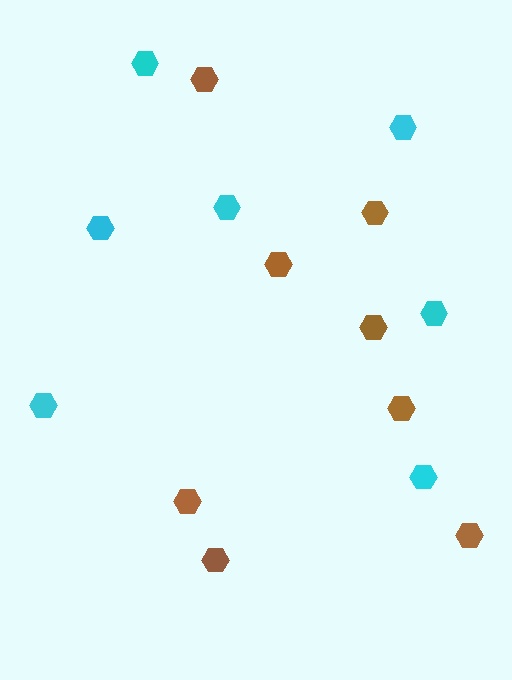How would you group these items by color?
There are 2 groups: one group of cyan hexagons (7) and one group of brown hexagons (8).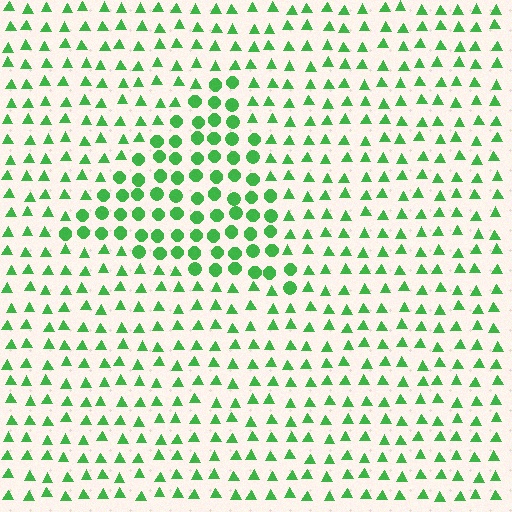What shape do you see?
I see a triangle.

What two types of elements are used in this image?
The image uses circles inside the triangle region and triangles outside it.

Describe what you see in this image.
The image is filled with small green elements arranged in a uniform grid. A triangle-shaped region contains circles, while the surrounding area contains triangles. The boundary is defined purely by the change in element shape.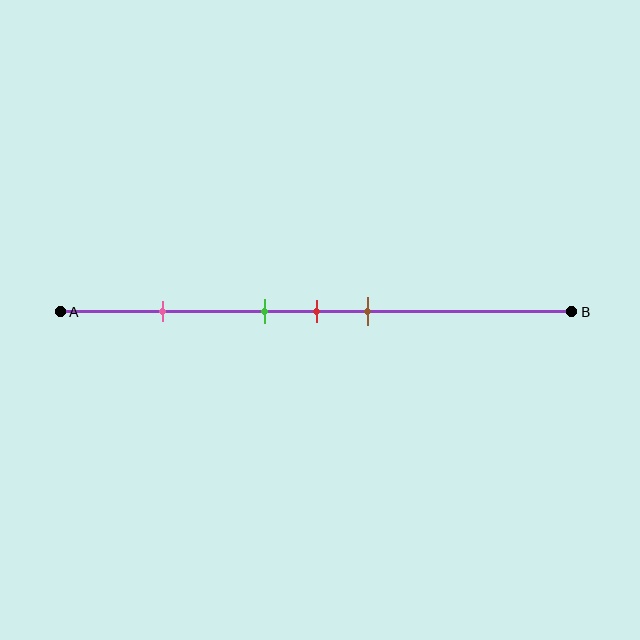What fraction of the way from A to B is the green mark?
The green mark is approximately 40% (0.4) of the way from A to B.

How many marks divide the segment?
There are 4 marks dividing the segment.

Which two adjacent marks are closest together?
The green and red marks are the closest adjacent pair.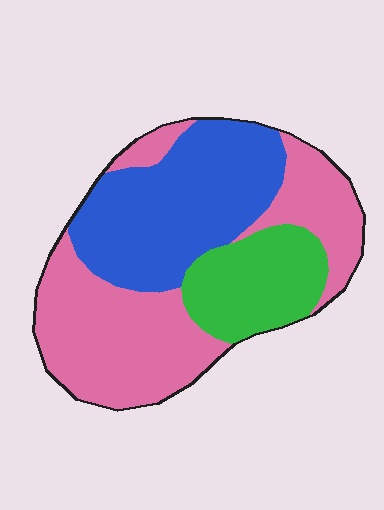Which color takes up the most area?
Pink, at roughly 45%.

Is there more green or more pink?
Pink.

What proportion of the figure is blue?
Blue covers 35% of the figure.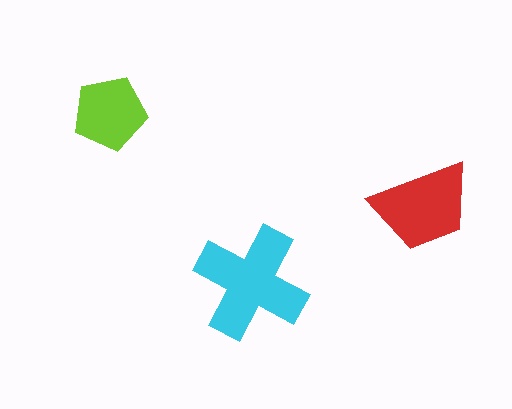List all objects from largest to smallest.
The cyan cross, the red trapezoid, the lime pentagon.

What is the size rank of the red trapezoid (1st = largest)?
2nd.